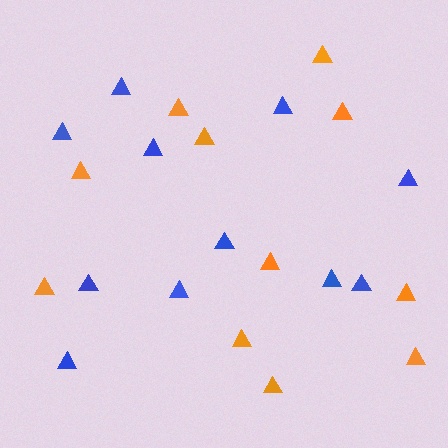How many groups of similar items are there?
There are 2 groups: one group of orange triangles (11) and one group of blue triangles (11).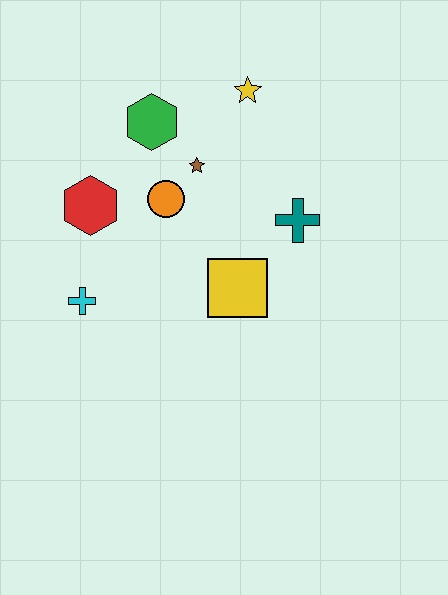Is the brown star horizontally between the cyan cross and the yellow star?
Yes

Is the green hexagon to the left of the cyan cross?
No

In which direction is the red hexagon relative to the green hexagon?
The red hexagon is below the green hexagon.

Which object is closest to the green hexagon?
The brown star is closest to the green hexagon.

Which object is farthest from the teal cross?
The cyan cross is farthest from the teal cross.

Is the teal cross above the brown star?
No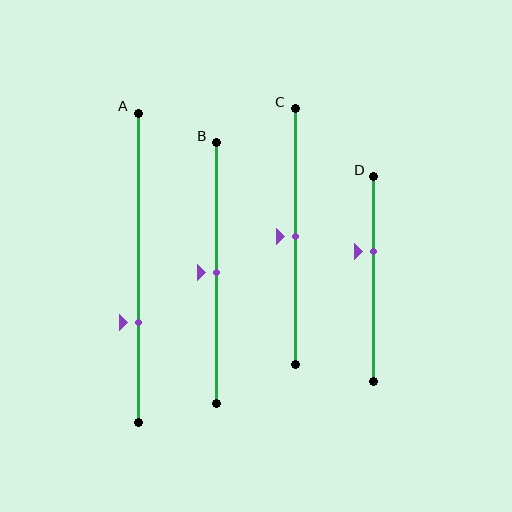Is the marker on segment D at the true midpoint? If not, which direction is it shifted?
No, the marker on segment D is shifted upward by about 13% of the segment length.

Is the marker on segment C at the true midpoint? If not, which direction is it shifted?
Yes, the marker on segment C is at the true midpoint.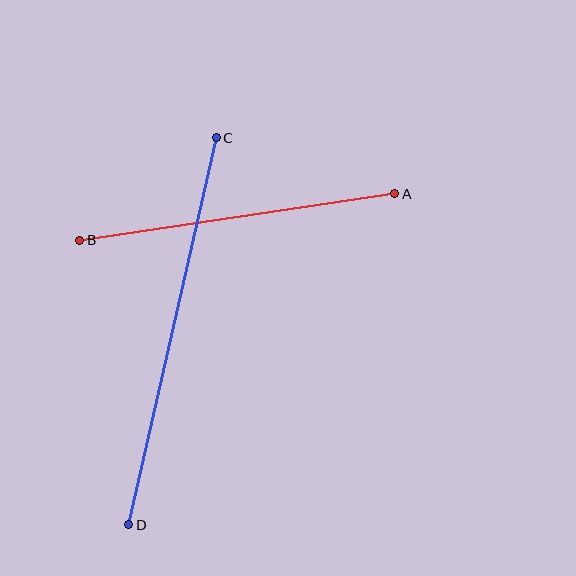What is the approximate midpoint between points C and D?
The midpoint is at approximately (172, 331) pixels.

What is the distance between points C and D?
The distance is approximately 397 pixels.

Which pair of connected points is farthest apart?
Points C and D are farthest apart.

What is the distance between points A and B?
The distance is approximately 318 pixels.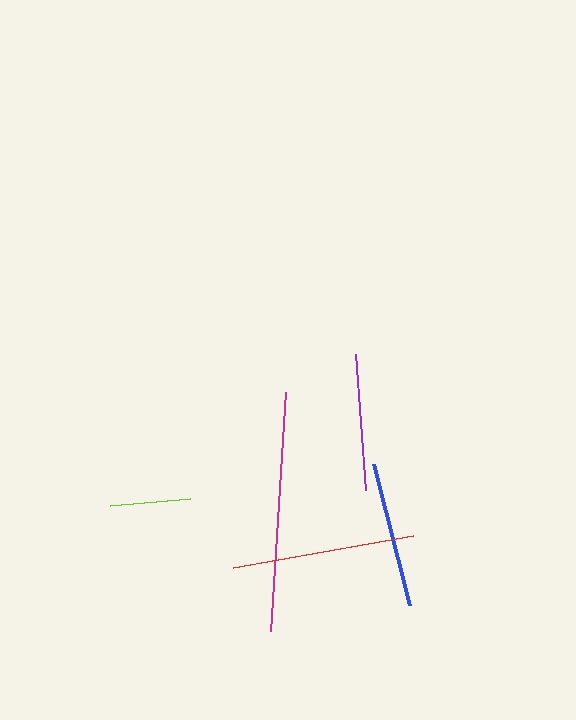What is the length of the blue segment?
The blue segment is approximately 146 pixels long.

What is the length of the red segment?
The red segment is approximately 183 pixels long.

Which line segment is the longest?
The magenta line is the longest at approximately 240 pixels.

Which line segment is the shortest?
The lime line is the shortest at approximately 80 pixels.